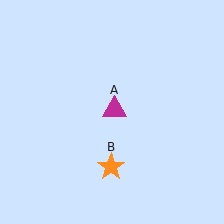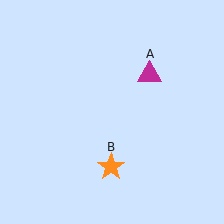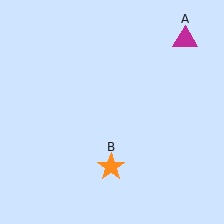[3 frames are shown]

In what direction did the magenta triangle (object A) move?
The magenta triangle (object A) moved up and to the right.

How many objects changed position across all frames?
1 object changed position: magenta triangle (object A).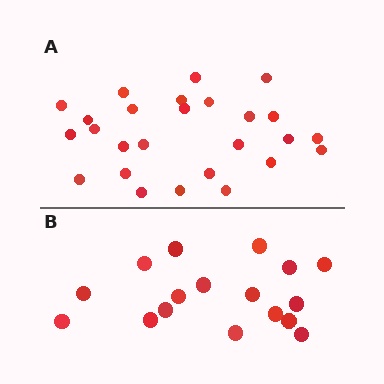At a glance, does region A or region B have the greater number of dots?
Region A (the top region) has more dots.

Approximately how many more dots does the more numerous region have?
Region A has roughly 8 or so more dots than region B.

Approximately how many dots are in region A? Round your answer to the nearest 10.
About 30 dots. (The exact count is 26, which rounds to 30.)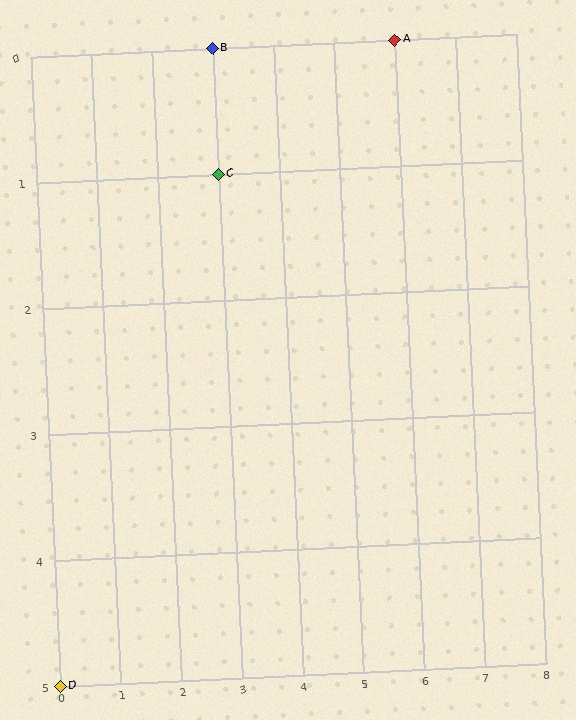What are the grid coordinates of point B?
Point B is at grid coordinates (3, 0).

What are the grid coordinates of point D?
Point D is at grid coordinates (0, 5).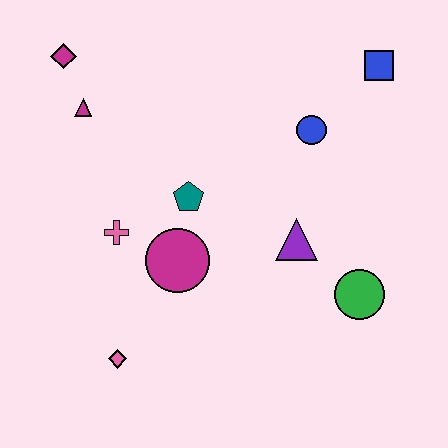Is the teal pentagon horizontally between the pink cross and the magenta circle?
No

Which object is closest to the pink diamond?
The magenta circle is closest to the pink diamond.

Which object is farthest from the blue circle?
The pink diamond is farthest from the blue circle.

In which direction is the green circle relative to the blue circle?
The green circle is below the blue circle.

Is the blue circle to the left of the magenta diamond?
No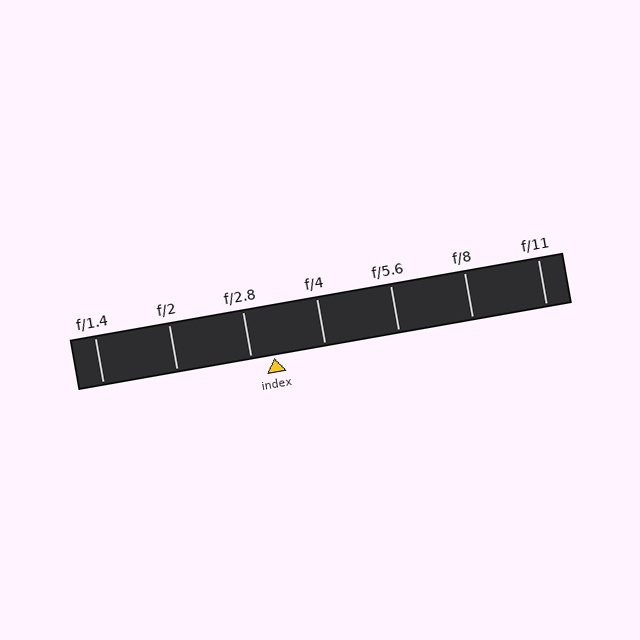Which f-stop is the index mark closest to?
The index mark is closest to f/2.8.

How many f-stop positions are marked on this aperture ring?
There are 7 f-stop positions marked.